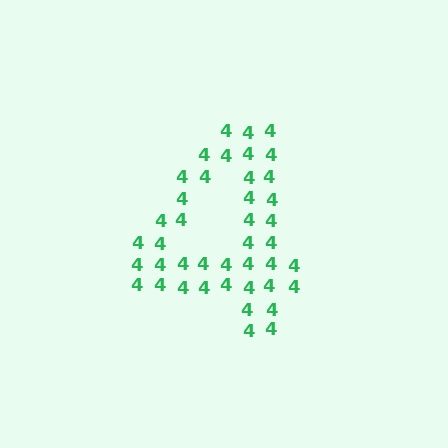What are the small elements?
The small elements are digit 4's.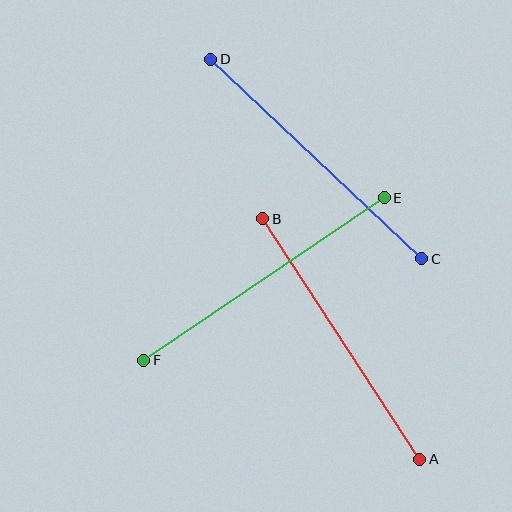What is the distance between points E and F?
The distance is approximately 291 pixels.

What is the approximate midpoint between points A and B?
The midpoint is at approximately (341, 339) pixels.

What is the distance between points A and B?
The distance is approximately 287 pixels.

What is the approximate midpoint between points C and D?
The midpoint is at approximately (316, 159) pixels.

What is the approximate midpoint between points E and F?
The midpoint is at approximately (264, 279) pixels.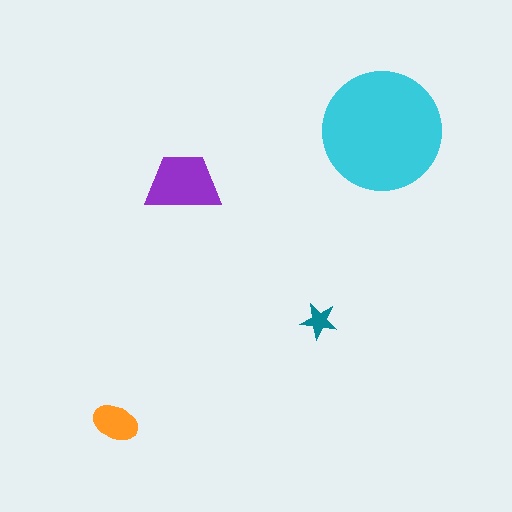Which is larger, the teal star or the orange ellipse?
The orange ellipse.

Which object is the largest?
The cyan circle.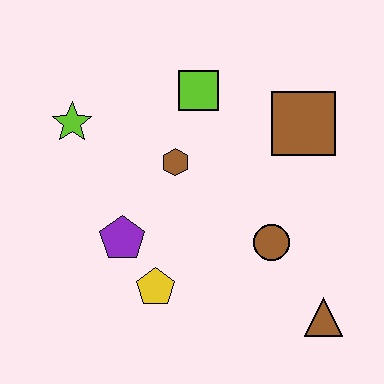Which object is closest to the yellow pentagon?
The purple pentagon is closest to the yellow pentagon.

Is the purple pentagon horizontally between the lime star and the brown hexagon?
Yes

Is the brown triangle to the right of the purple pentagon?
Yes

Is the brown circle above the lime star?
No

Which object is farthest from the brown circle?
The lime star is farthest from the brown circle.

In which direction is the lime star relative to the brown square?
The lime star is to the left of the brown square.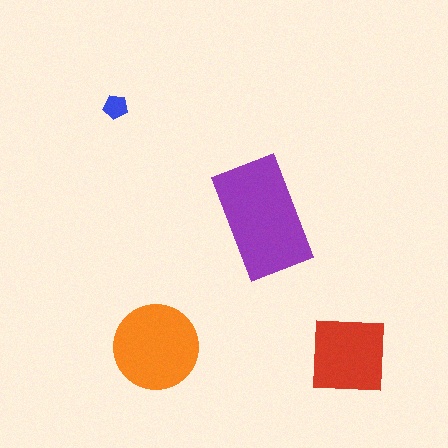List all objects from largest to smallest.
The purple rectangle, the orange circle, the red square, the blue pentagon.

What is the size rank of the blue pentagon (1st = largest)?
4th.